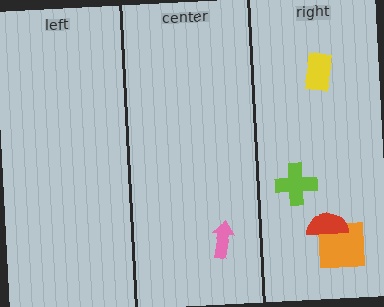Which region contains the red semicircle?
The right region.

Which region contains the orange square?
The right region.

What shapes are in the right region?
The yellow rectangle, the orange square, the lime cross, the red semicircle.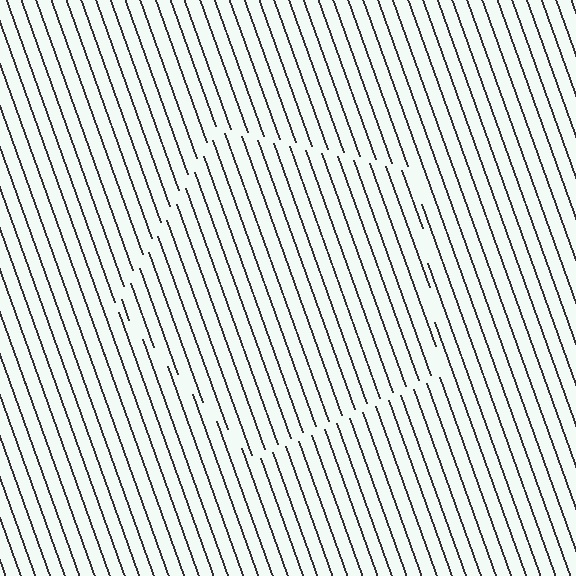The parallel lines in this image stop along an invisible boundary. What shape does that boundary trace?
An illusory pentagon. The interior of the shape contains the same grating, shifted by half a period — the contour is defined by the phase discontinuity where line-ends from the inner and outer gratings abut.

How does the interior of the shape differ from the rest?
The interior of the shape contains the same grating, shifted by half a period — the contour is defined by the phase discontinuity where line-ends from the inner and outer gratings abut.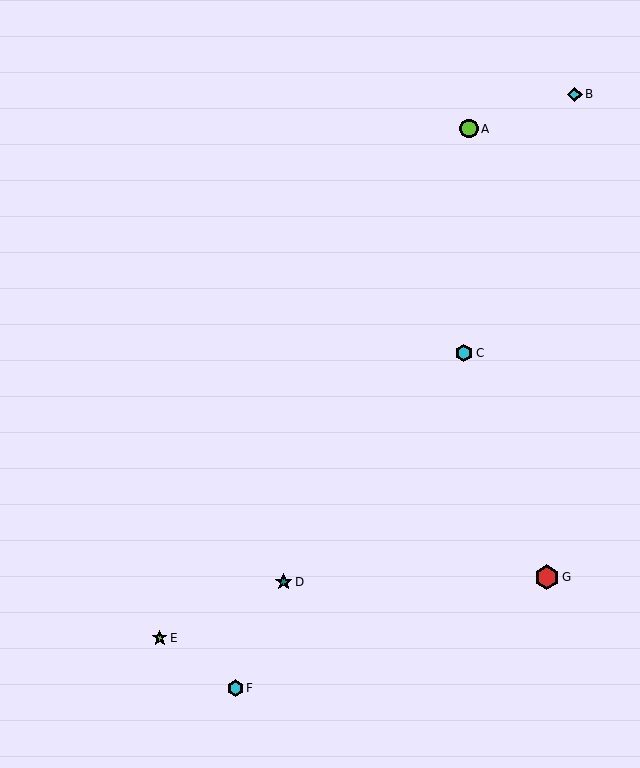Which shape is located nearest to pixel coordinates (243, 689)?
The cyan hexagon (labeled F) at (235, 688) is nearest to that location.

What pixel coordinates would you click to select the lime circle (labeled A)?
Click at (469, 129) to select the lime circle A.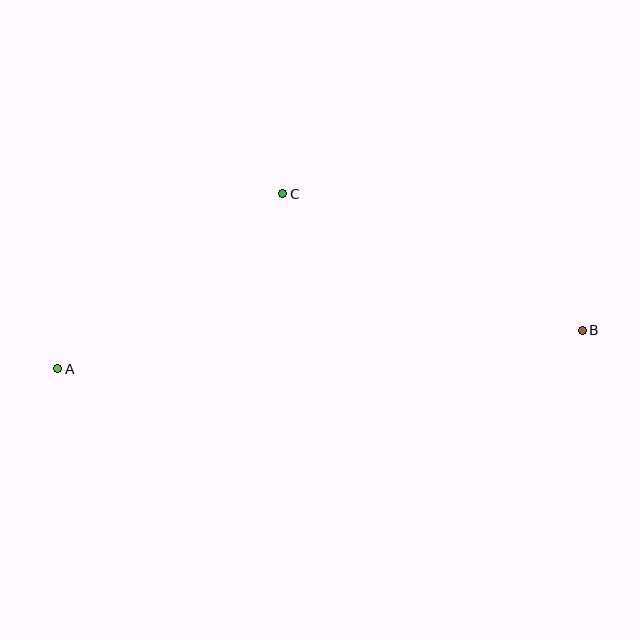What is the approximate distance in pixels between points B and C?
The distance between B and C is approximately 329 pixels.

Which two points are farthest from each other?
Points A and B are farthest from each other.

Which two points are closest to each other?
Points A and C are closest to each other.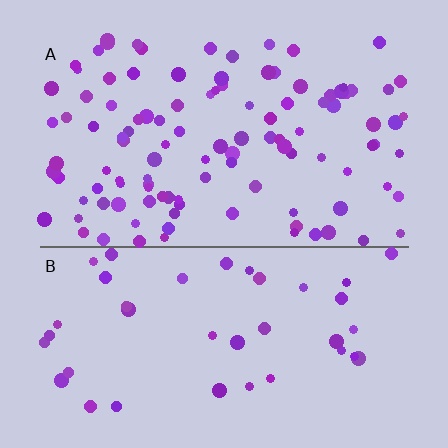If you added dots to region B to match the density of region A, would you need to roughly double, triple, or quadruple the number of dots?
Approximately triple.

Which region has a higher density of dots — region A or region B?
A (the top).